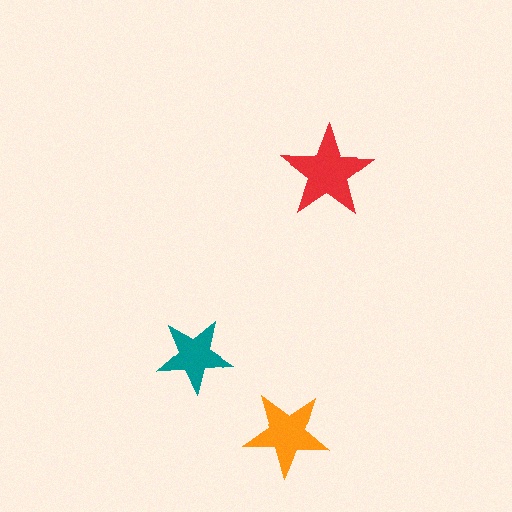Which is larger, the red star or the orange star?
The red one.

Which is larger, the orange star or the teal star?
The orange one.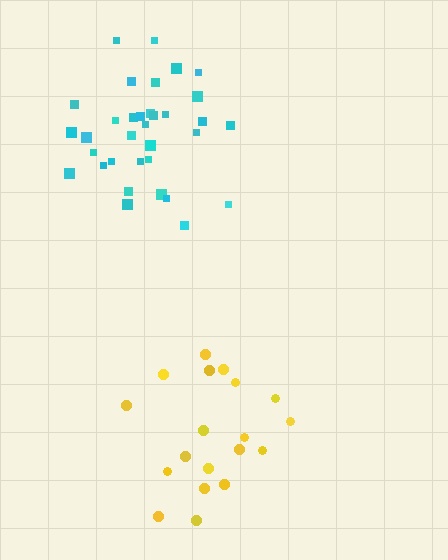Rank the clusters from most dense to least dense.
cyan, yellow.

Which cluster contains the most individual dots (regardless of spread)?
Cyan (34).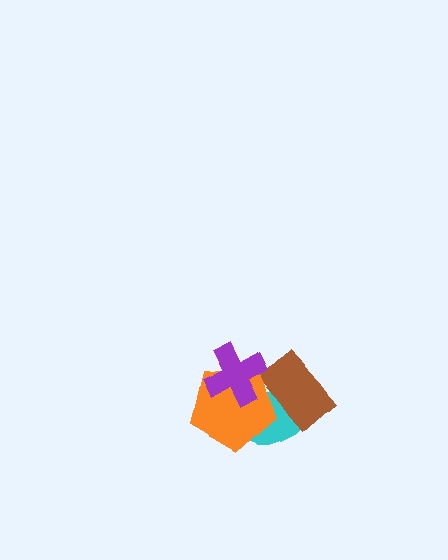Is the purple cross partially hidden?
No, no other shape covers it.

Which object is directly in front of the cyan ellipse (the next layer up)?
The brown rectangle is directly in front of the cyan ellipse.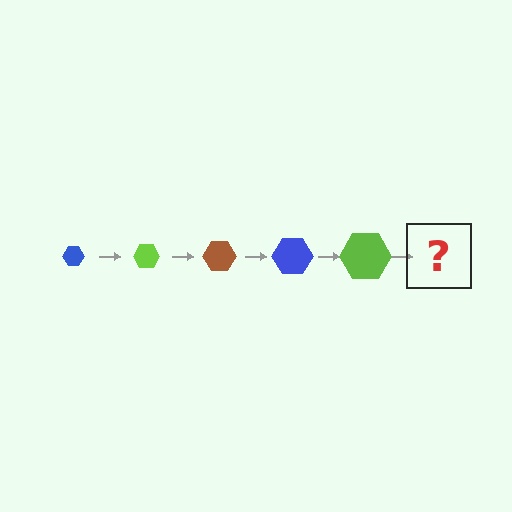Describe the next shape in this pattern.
It should be a brown hexagon, larger than the previous one.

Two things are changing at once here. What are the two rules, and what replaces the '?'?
The two rules are that the hexagon grows larger each step and the color cycles through blue, lime, and brown. The '?' should be a brown hexagon, larger than the previous one.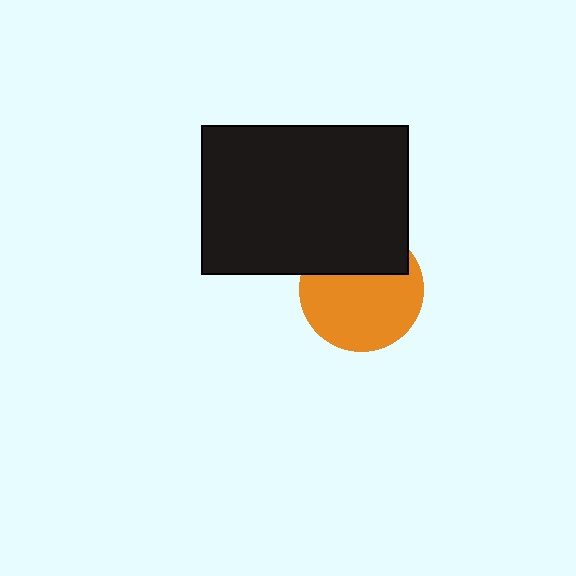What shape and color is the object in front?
The object in front is a black rectangle.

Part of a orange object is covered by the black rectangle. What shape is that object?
It is a circle.